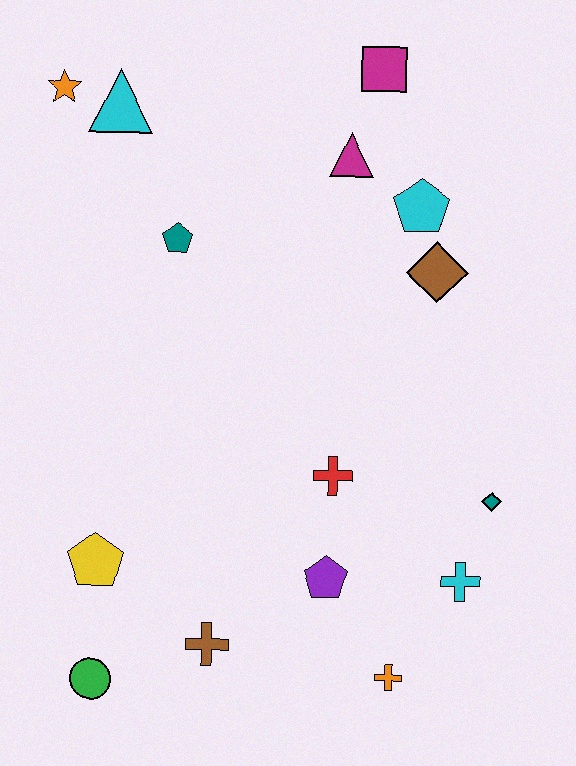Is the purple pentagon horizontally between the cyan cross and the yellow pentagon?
Yes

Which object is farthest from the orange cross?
The orange star is farthest from the orange cross.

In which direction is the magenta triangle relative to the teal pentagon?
The magenta triangle is to the right of the teal pentagon.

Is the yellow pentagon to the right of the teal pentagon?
No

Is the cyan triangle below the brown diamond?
No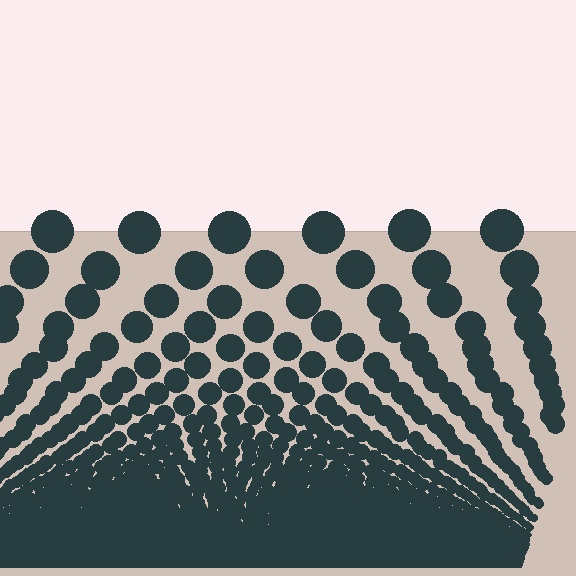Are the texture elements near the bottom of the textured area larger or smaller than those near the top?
Smaller. The gradient is inverted — elements near the bottom are smaller and denser.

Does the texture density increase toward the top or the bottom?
Density increases toward the bottom.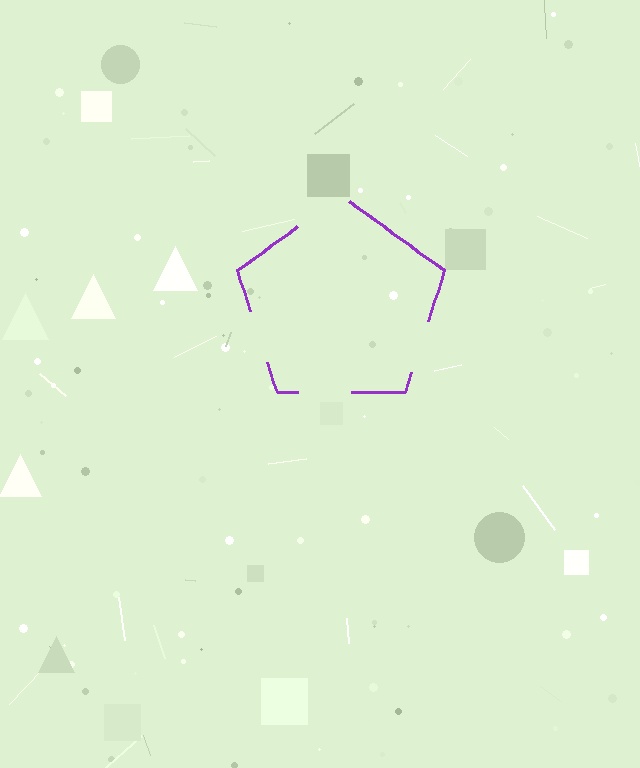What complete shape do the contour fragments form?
The contour fragments form a pentagon.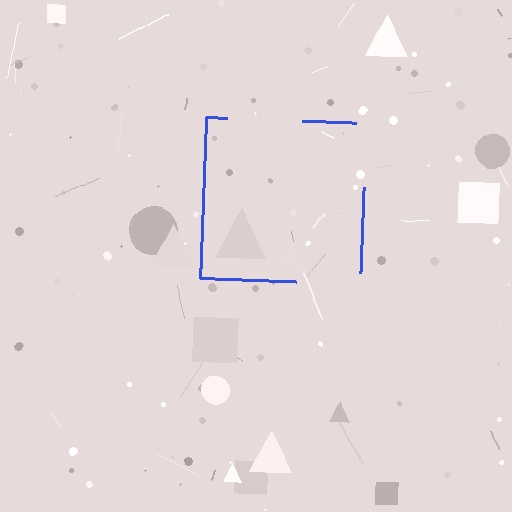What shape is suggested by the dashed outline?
The dashed outline suggests a square.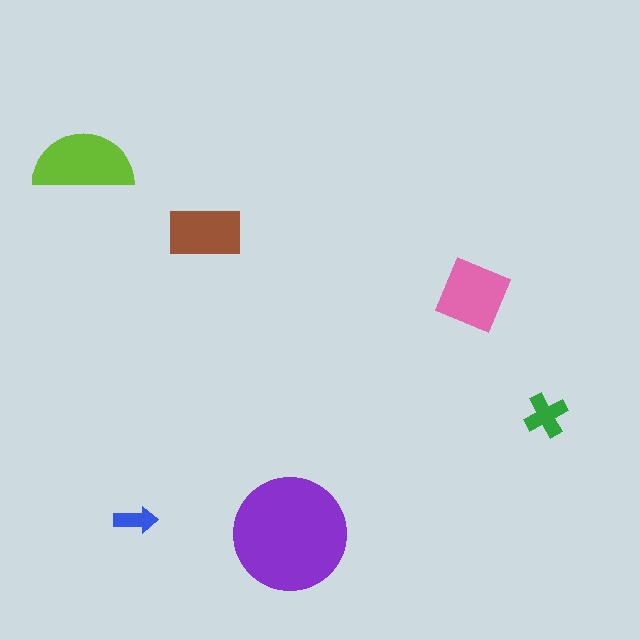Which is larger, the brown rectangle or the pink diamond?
The pink diamond.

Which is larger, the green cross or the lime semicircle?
The lime semicircle.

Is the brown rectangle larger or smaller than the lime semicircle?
Smaller.